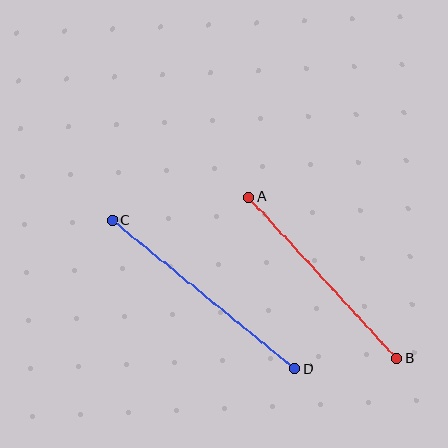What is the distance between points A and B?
The distance is approximately 219 pixels.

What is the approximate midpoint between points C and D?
The midpoint is at approximately (203, 295) pixels.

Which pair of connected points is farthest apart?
Points C and D are farthest apart.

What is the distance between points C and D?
The distance is approximately 236 pixels.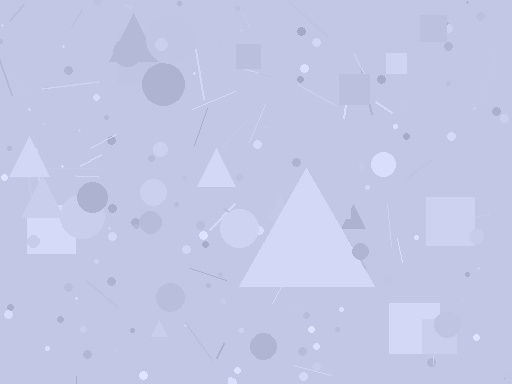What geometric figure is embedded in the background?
A triangle is embedded in the background.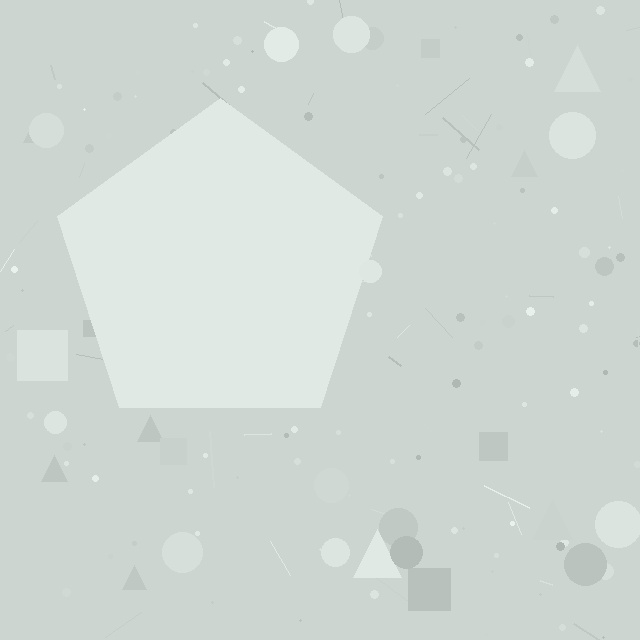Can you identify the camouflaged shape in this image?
The camouflaged shape is a pentagon.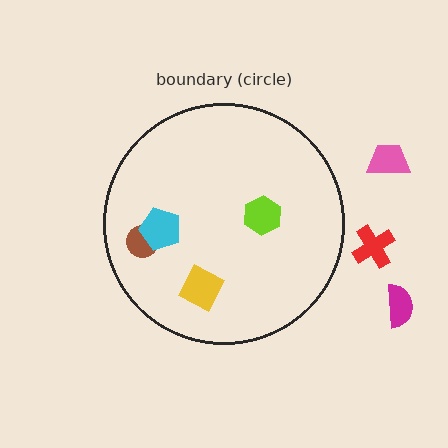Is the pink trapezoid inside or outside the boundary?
Outside.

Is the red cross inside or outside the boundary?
Outside.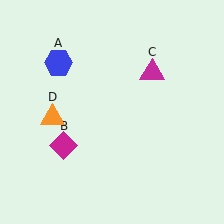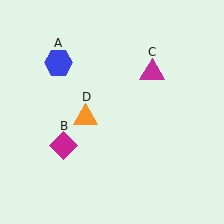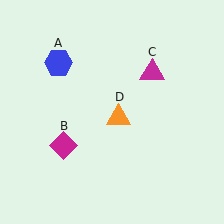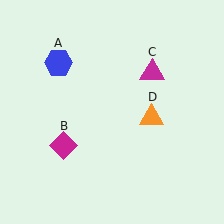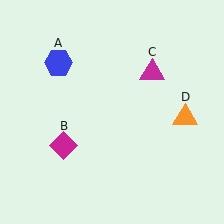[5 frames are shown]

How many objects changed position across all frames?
1 object changed position: orange triangle (object D).